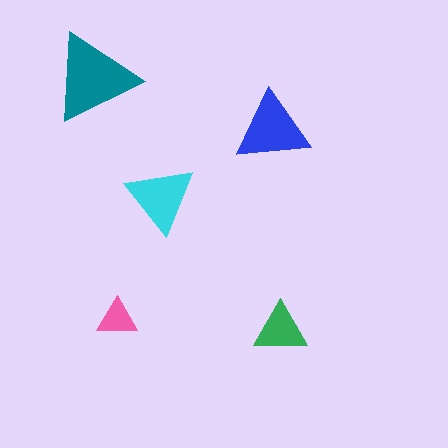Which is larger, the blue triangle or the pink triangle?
The blue one.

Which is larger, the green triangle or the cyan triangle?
The cyan one.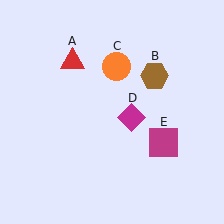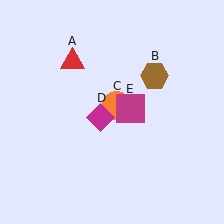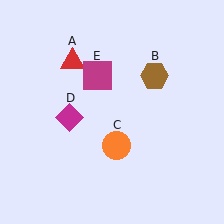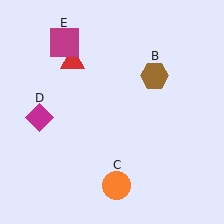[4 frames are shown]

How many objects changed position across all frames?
3 objects changed position: orange circle (object C), magenta diamond (object D), magenta square (object E).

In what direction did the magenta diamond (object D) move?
The magenta diamond (object D) moved left.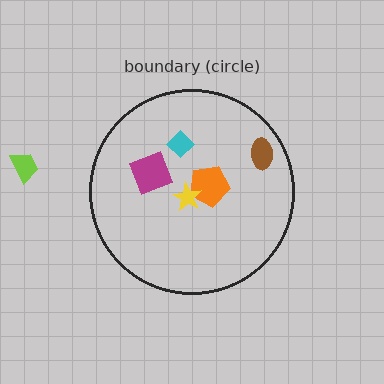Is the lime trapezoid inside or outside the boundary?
Outside.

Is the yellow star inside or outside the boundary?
Inside.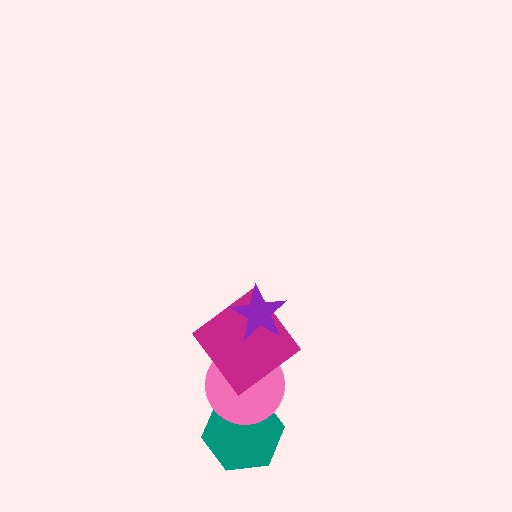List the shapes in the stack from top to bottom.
From top to bottom: the purple star, the magenta diamond, the pink circle, the teal hexagon.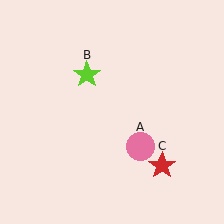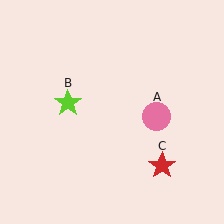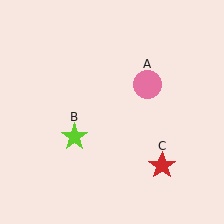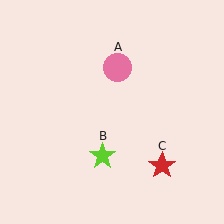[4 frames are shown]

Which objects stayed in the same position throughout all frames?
Red star (object C) remained stationary.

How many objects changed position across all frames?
2 objects changed position: pink circle (object A), lime star (object B).